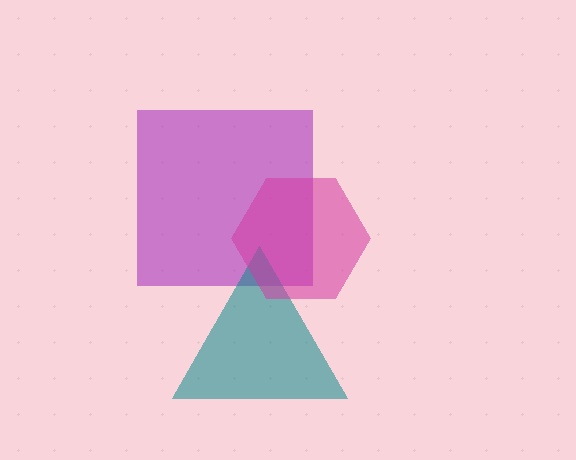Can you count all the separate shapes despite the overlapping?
Yes, there are 3 separate shapes.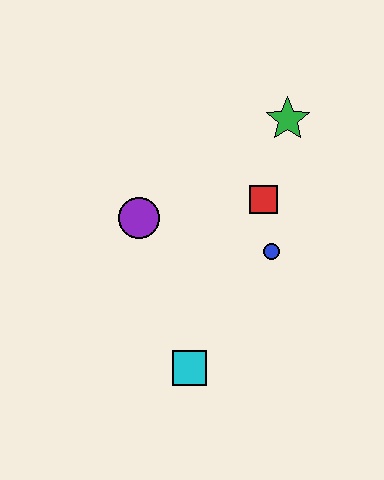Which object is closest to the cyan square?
The blue circle is closest to the cyan square.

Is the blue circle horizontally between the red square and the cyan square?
No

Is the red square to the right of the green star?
No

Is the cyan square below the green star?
Yes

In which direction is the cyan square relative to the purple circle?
The cyan square is below the purple circle.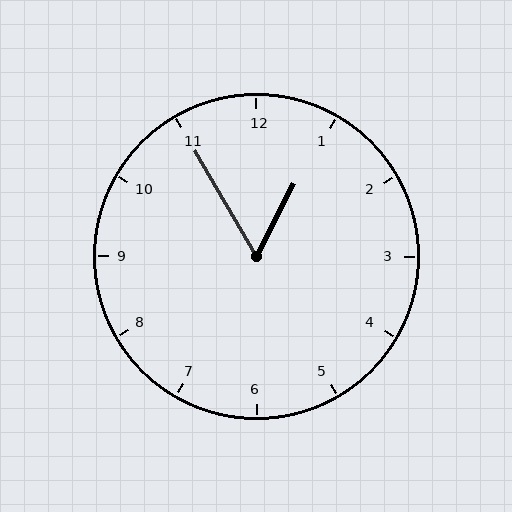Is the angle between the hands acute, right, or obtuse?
It is acute.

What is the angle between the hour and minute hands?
Approximately 58 degrees.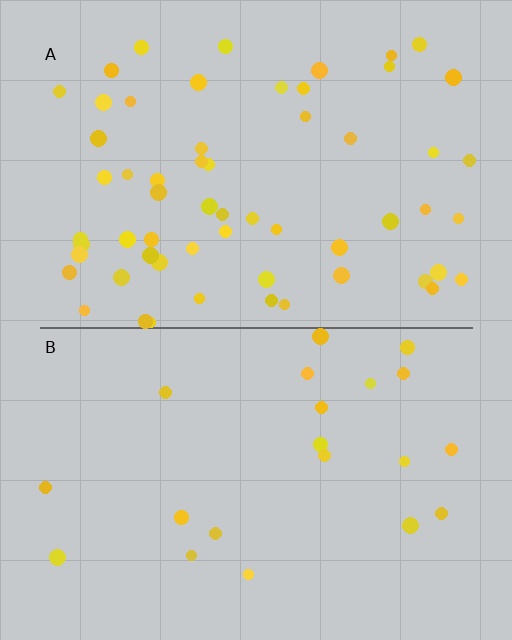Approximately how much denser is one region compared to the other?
Approximately 2.8× — region A over region B.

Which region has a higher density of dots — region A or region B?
A (the top).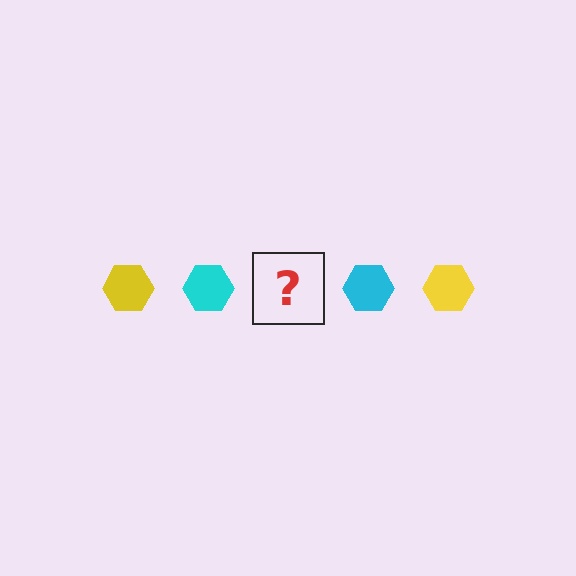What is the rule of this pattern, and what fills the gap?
The rule is that the pattern cycles through yellow, cyan hexagons. The gap should be filled with a yellow hexagon.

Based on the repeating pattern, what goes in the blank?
The blank should be a yellow hexagon.